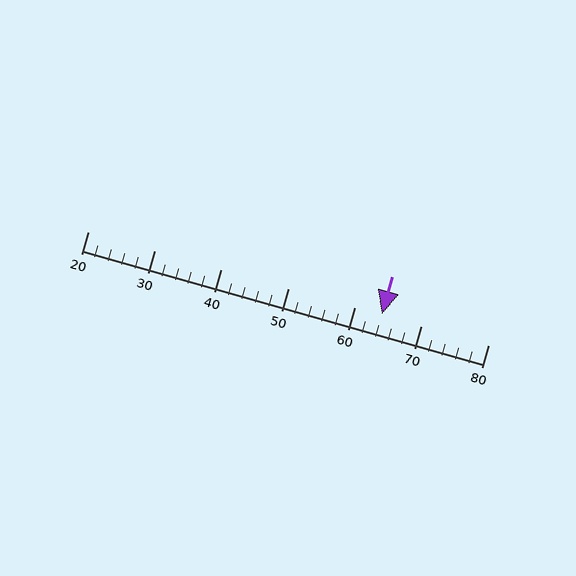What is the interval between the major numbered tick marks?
The major tick marks are spaced 10 units apart.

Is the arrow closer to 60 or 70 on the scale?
The arrow is closer to 60.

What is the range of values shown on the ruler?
The ruler shows values from 20 to 80.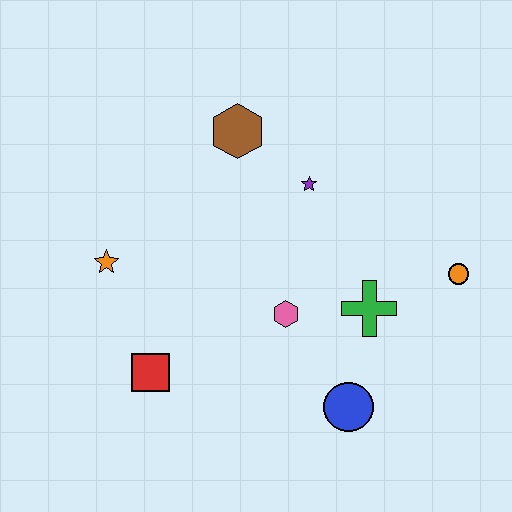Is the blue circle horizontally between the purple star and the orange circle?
Yes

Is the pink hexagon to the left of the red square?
No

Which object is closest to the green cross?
The pink hexagon is closest to the green cross.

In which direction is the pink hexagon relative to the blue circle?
The pink hexagon is above the blue circle.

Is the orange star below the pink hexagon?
No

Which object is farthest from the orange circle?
The orange star is farthest from the orange circle.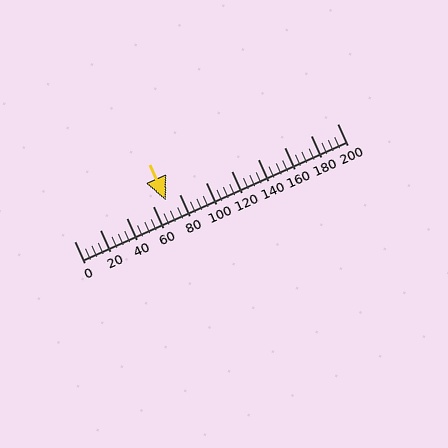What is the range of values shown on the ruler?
The ruler shows values from 0 to 200.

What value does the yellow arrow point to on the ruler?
The yellow arrow points to approximately 70.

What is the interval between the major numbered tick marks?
The major tick marks are spaced 20 units apart.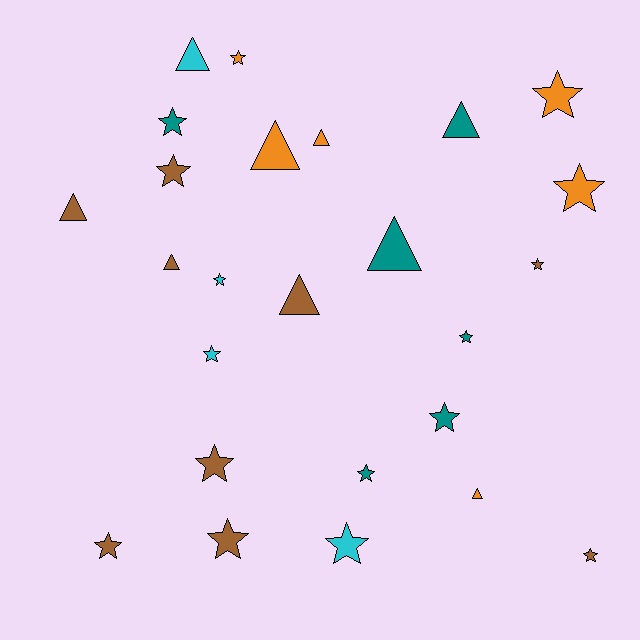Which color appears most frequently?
Brown, with 9 objects.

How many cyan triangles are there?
There is 1 cyan triangle.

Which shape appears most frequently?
Star, with 16 objects.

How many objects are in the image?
There are 25 objects.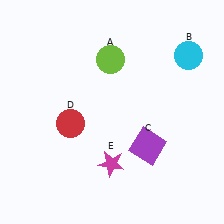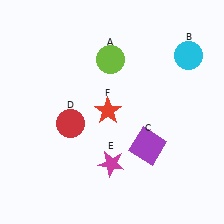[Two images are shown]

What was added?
A red star (F) was added in Image 2.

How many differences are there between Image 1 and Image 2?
There is 1 difference between the two images.